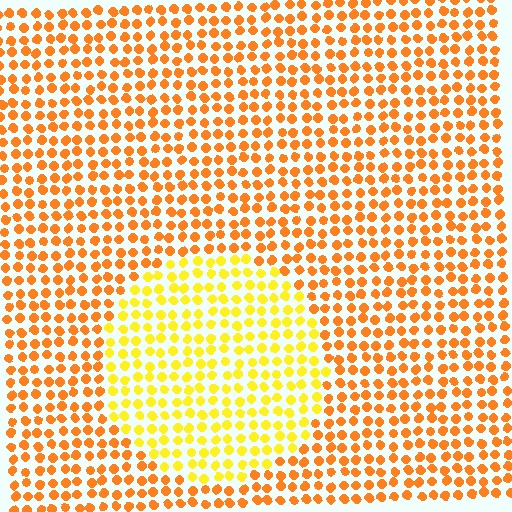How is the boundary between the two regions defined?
The boundary is defined purely by a slight shift in hue (about 31 degrees). Spacing, size, and orientation are identical on both sides.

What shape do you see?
I see a circle.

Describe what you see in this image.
The image is filled with small orange elements in a uniform arrangement. A circle-shaped region is visible where the elements are tinted to a slightly different hue, forming a subtle color boundary.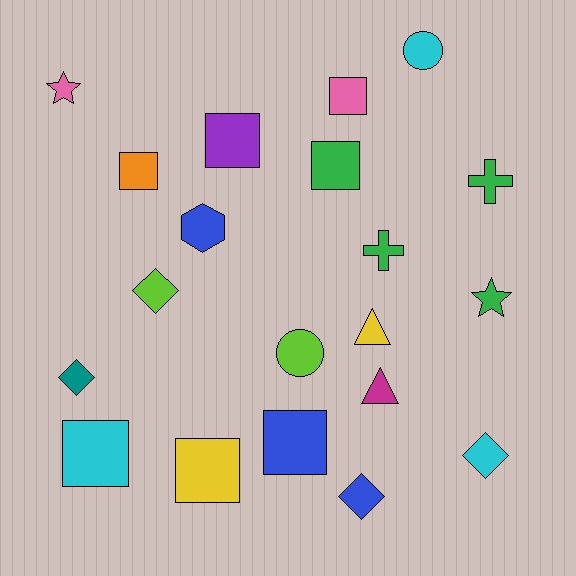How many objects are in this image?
There are 20 objects.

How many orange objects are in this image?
There is 1 orange object.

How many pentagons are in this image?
There are no pentagons.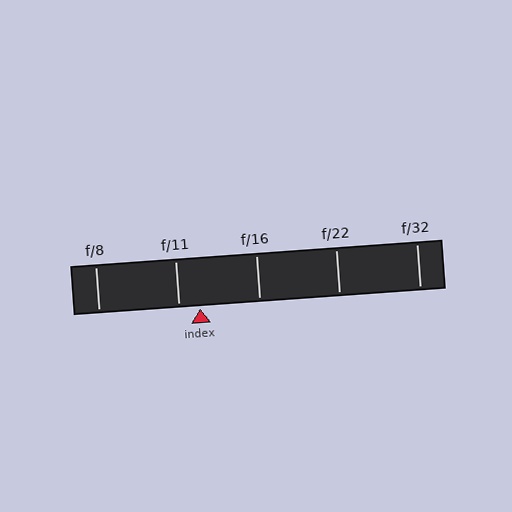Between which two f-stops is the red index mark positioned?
The index mark is between f/11 and f/16.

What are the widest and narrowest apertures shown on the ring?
The widest aperture shown is f/8 and the narrowest is f/32.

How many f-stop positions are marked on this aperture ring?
There are 5 f-stop positions marked.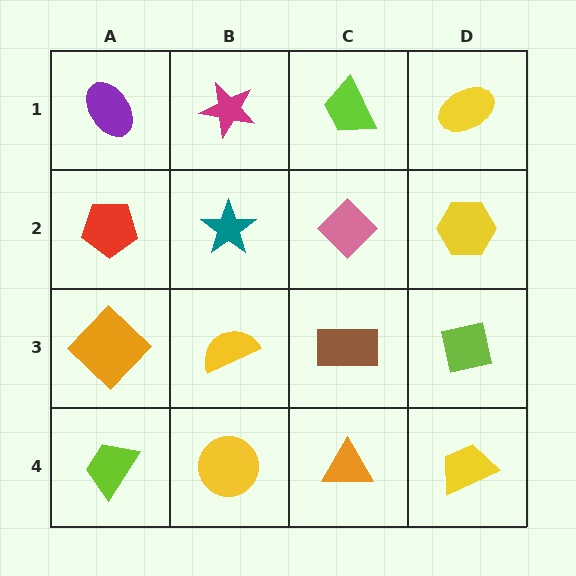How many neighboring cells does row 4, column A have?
2.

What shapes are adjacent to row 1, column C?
A pink diamond (row 2, column C), a magenta star (row 1, column B), a yellow ellipse (row 1, column D).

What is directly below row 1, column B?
A teal star.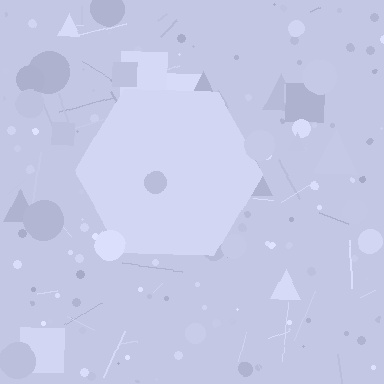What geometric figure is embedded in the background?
A hexagon is embedded in the background.